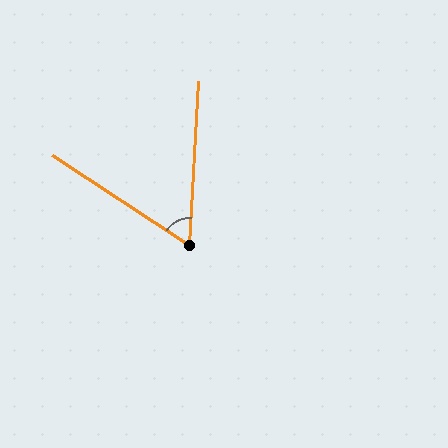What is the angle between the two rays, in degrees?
Approximately 60 degrees.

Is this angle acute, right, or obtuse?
It is acute.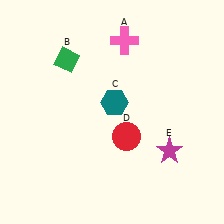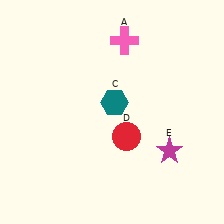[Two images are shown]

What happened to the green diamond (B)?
The green diamond (B) was removed in Image 2. It was in the top-left area of Image 1.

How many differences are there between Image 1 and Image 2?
There is 1 difference between the two images.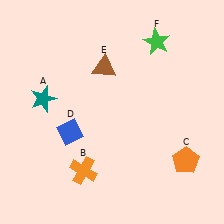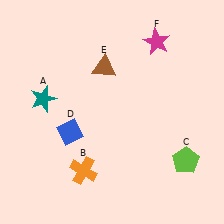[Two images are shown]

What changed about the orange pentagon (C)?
In Image 1, C is orange. In Image 2, it changed to lime.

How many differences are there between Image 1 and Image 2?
There are 2 differences between the two images.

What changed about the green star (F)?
In Image 1, F is green. In Image 2, it changed to magenta.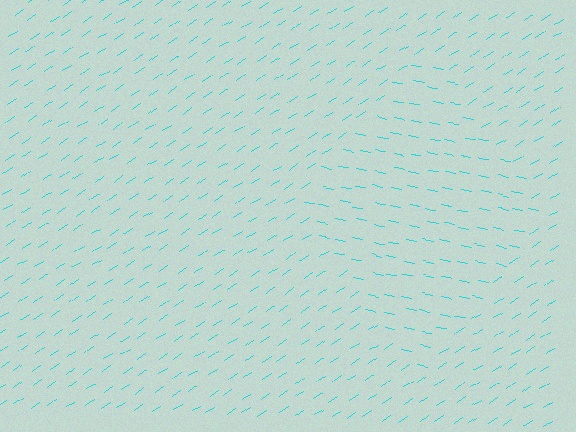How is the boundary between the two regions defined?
The boundary is defined purely by a change in line orientation (approximately 45 degrees difference). All lines are the same color and thickness.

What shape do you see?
I see a diamond.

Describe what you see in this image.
The image is filled with small cyan line segments. A diamond region in the image has lines oriented differently from the surrounding lines, creating a visible texture boundary.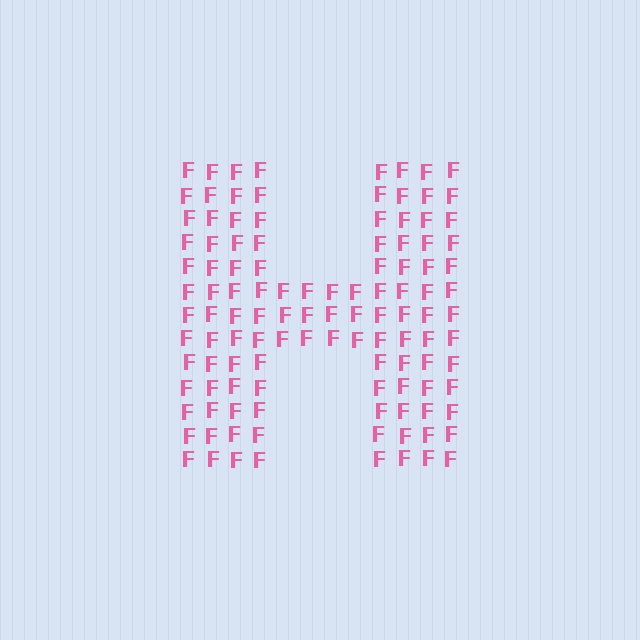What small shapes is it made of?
It is made of small letter F's.